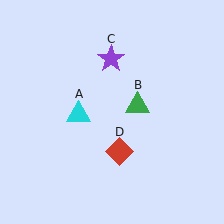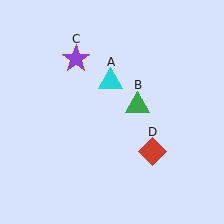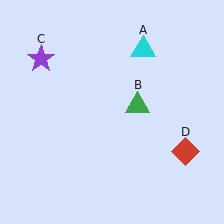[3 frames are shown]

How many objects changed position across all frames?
3 objects changed position: cyan triangle (object A), purple star (object C), red diamond (object D).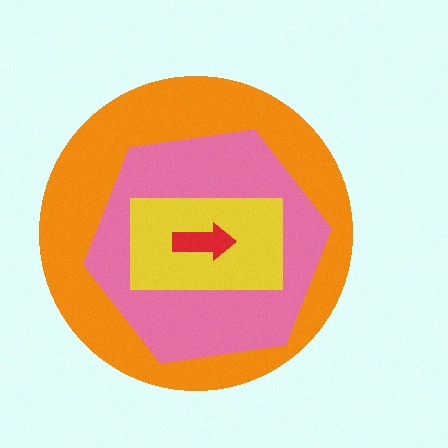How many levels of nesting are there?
4.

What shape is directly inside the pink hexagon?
The yellow rectangle.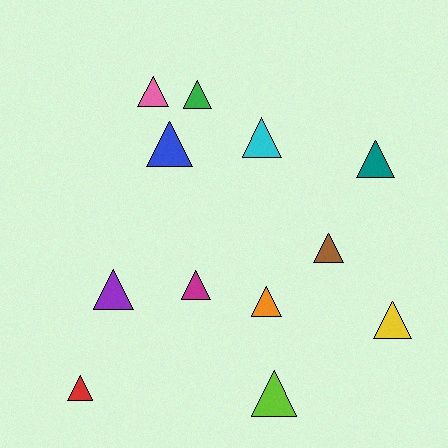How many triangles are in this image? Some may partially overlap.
There are 12 triangles.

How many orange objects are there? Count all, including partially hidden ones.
There is 1 orange object.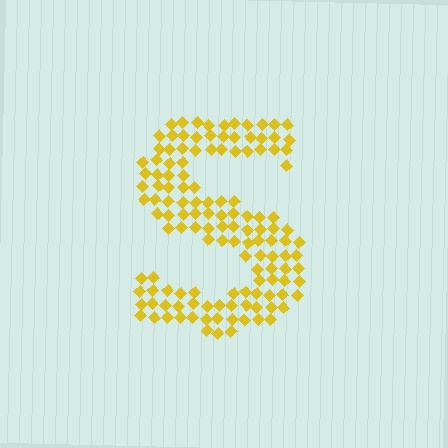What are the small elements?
The small elements are diamonds.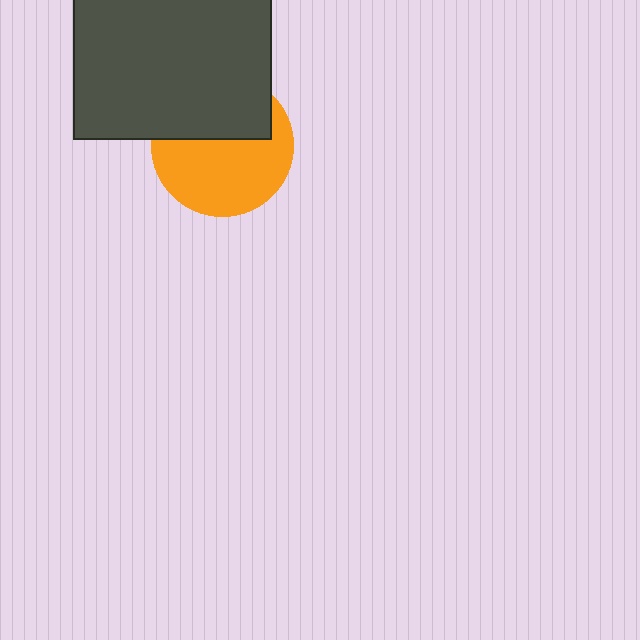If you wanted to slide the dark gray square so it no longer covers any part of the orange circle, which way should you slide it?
Slide it up — that is the most direct way to separate the two shapes.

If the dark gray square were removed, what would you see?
You would see the complete orange circle.